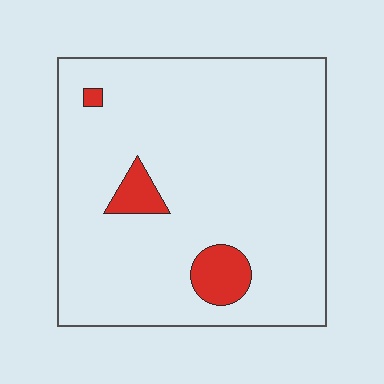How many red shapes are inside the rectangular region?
3.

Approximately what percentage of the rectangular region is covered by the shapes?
Approximately 5%.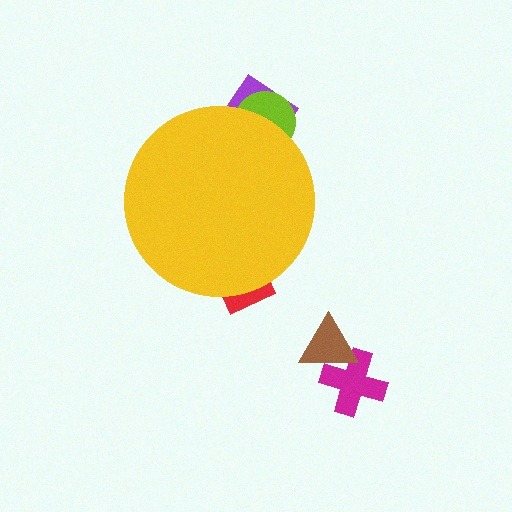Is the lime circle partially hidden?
Yes, the lime circle is partially hidden behind the yellow circle.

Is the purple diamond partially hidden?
Yes, the purple diamond is partially hidden behind the yellow circle.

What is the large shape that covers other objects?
A yellow circle.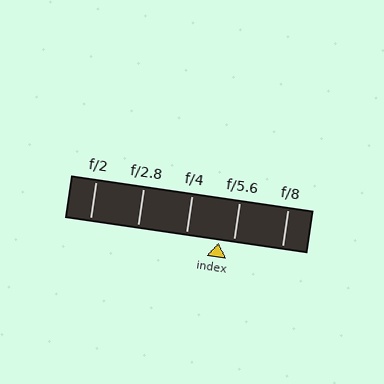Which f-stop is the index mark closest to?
The index mark is closest to f/5.6.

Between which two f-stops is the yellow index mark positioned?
The index mark is between f/4 and f/5.6.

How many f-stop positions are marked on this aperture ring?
There are 5 f-stop positions marked.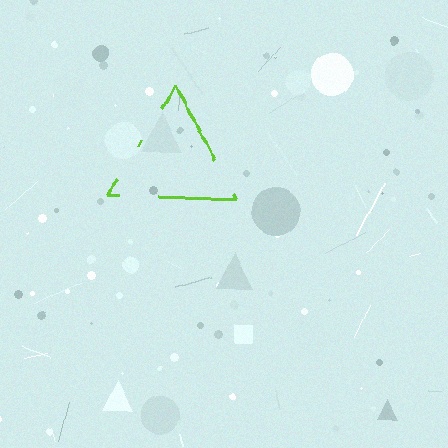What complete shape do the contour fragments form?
The contour fragments form a triangle.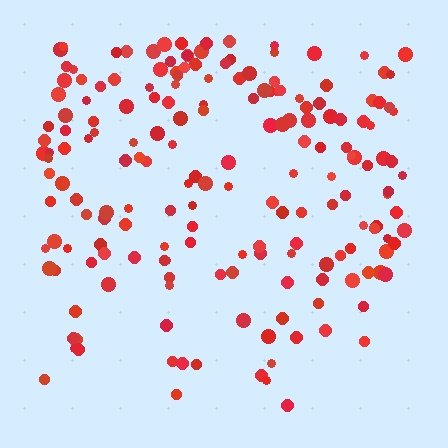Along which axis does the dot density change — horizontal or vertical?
Vertical.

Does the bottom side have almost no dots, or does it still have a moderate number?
Still a moderate number, just noticeably fewer than the top.